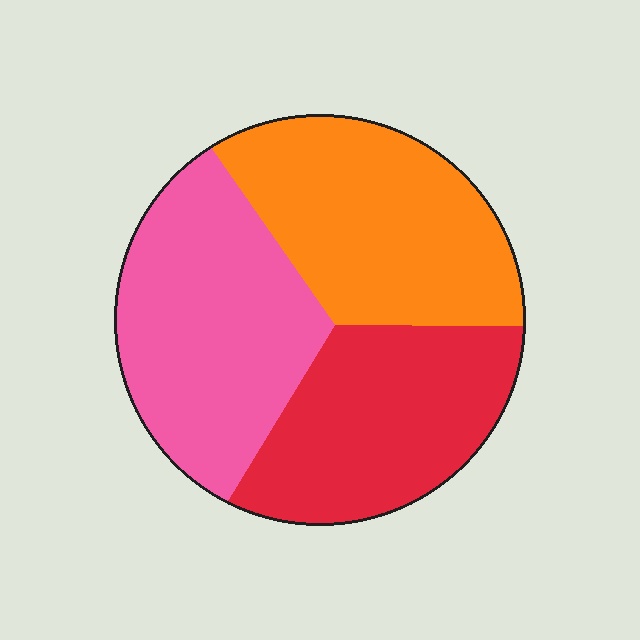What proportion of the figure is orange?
Orange covers about 35% of the figure.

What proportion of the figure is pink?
Pink covers about 35% of the figure.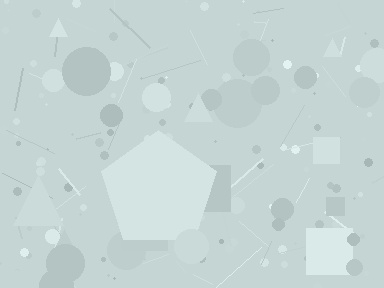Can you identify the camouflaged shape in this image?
The camouflaged shape is a pentagon.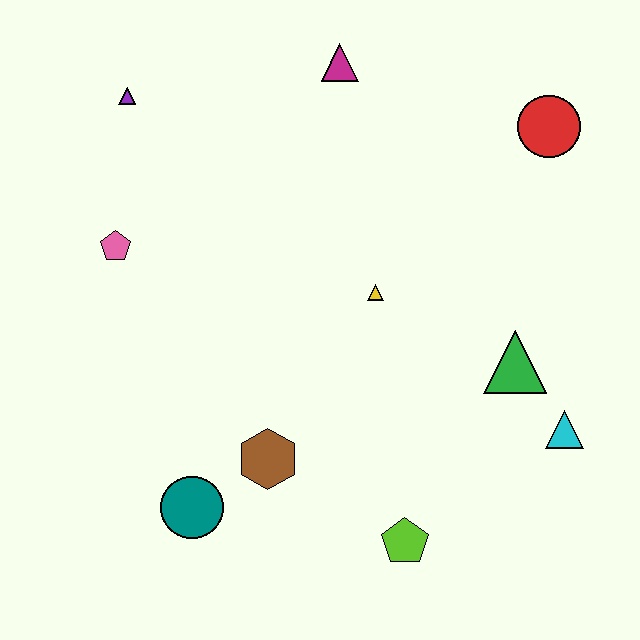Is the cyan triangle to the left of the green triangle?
No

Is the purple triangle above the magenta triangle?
No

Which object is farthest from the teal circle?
The red circle is farthest from the teal circle.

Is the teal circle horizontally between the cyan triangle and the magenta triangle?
No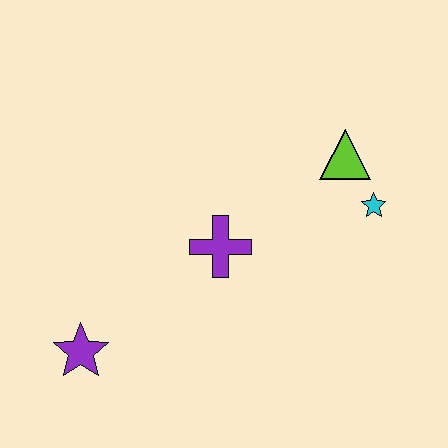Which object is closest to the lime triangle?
The cyan star is closest to the lime triangle.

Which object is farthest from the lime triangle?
The purple star is farthest from the lime triangle.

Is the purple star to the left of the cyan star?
Yes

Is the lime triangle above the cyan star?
Yes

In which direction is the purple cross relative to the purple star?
The purple cross is to the right of the purple star.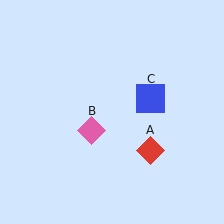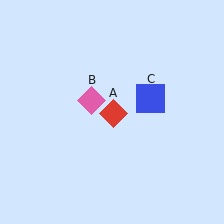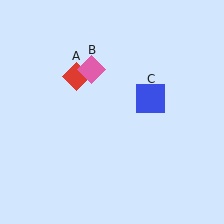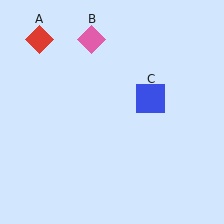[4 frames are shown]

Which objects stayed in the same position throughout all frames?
Blue square (object C) remained stationary.